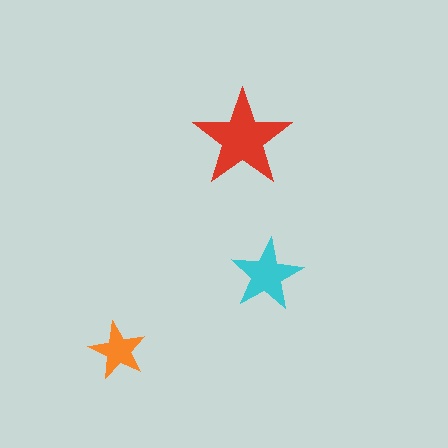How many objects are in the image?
There are 3 objects in the image.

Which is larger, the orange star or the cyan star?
The cyan one.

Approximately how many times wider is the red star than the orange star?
About 1.5 times wider.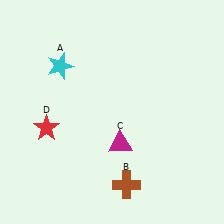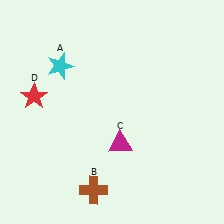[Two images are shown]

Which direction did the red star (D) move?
The red star (D) moved up.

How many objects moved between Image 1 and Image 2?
2 objects moved between the two images.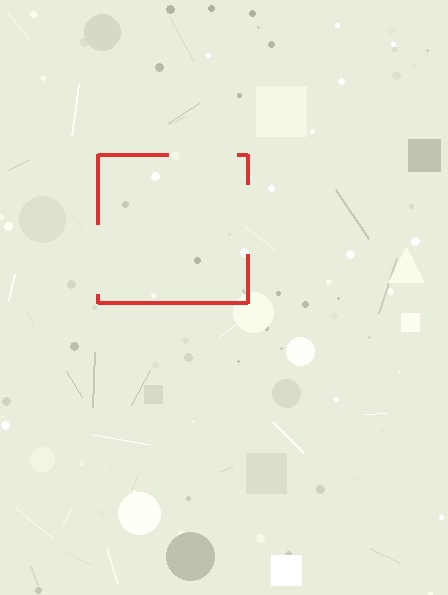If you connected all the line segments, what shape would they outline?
They would outline a square.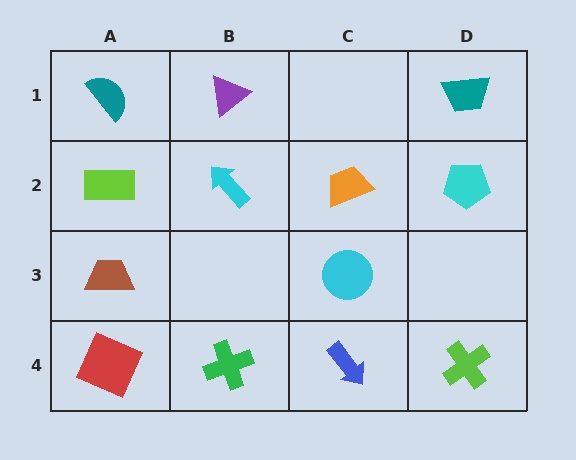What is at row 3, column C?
A cyan circle.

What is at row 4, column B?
A green cross.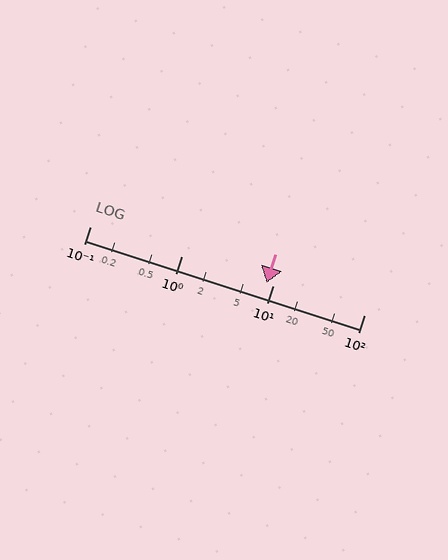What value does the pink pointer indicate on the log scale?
The pointer indicates approximately 8.5.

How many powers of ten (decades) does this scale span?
The scale spans 3 decades, from 0.1 to 100.